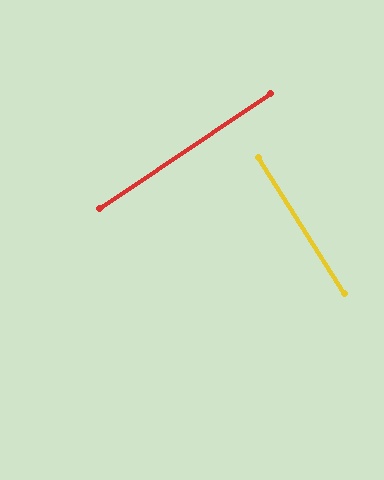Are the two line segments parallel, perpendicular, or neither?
Perpendicular — they meet at approximately 89°.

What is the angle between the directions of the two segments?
Approximately 89 degrees.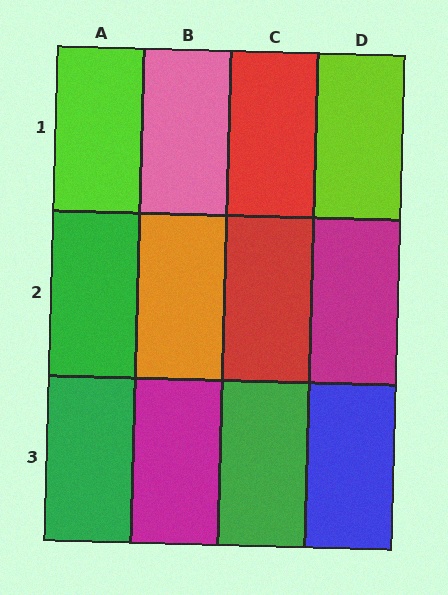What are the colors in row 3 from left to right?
Green, magenta, green, blue.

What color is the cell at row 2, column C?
Red.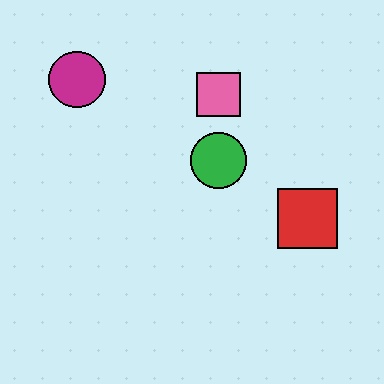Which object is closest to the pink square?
The green circle is closest to the pink square.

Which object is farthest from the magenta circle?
The red square is farthest from the magenta circle.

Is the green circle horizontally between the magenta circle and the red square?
Yes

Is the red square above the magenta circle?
No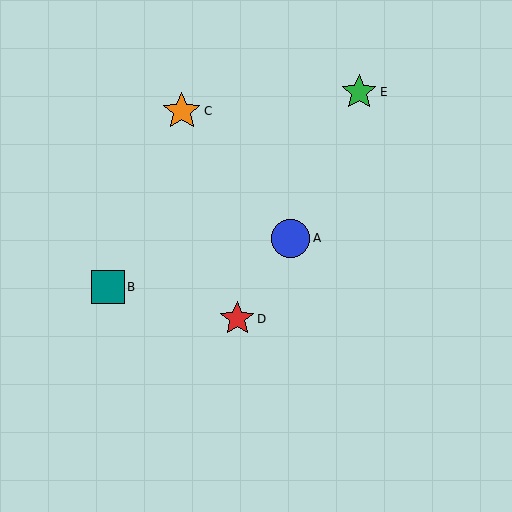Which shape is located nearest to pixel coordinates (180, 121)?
The orange star (labeled C) at (182, 111) is nearest to that location.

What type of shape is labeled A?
Shape A is a blue circle.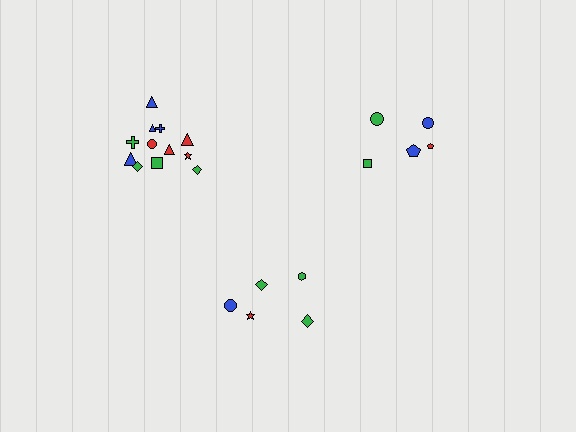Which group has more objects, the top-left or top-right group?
The top-left group.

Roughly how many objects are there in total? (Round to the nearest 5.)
Roughly 20 objects in total.